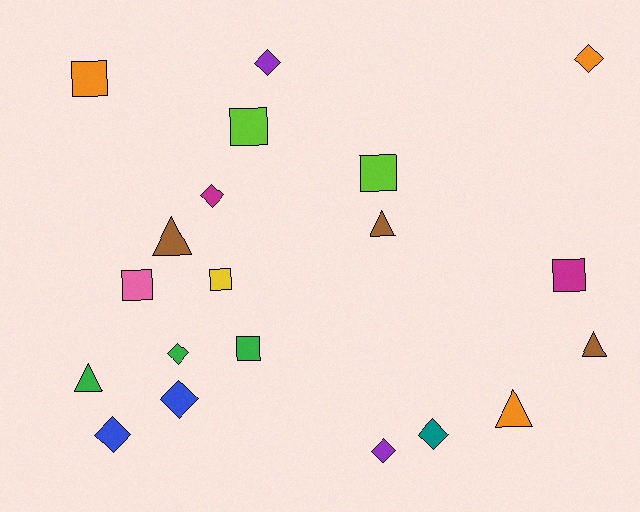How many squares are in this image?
There are 7 squares.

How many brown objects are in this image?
There are 3 brown objects.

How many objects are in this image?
There are 20 objects.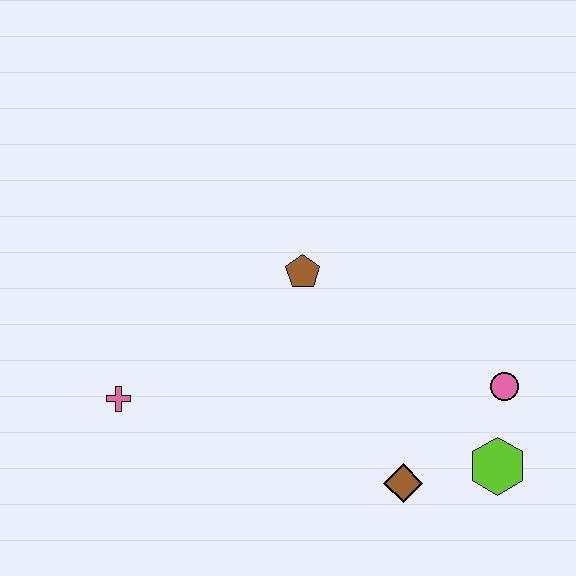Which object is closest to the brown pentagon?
The pink cross is closest to the brown pentagon.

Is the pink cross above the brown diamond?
Yes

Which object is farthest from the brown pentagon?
The lime hexagon is farthest from the brown pentagon.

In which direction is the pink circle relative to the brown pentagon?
The pink circle is to the right of the brown pentagon.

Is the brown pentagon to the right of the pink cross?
Yes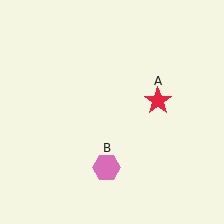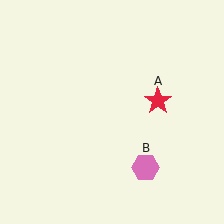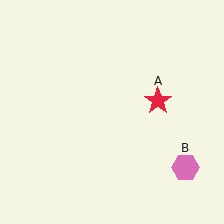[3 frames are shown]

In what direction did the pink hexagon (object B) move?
The pink hexagon (object B) moved right.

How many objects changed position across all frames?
1 object changed position: pink hexagon (object B).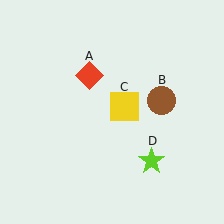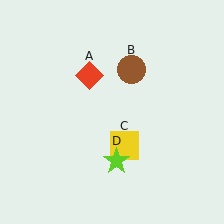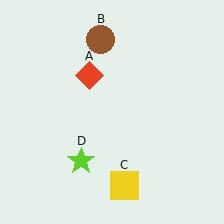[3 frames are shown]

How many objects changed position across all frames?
3 objects changed position: brown circle (object B), yellow square (object C), lime star (object D).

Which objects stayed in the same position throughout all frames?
Red diamond (object A) remained stationary.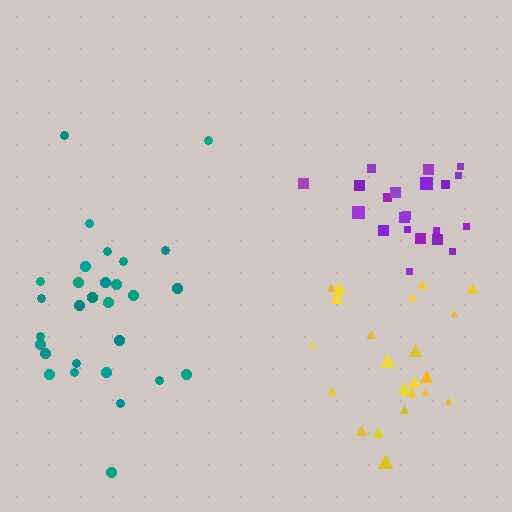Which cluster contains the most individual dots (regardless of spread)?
Teal (29).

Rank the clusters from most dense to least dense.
purple, yellow, teal.